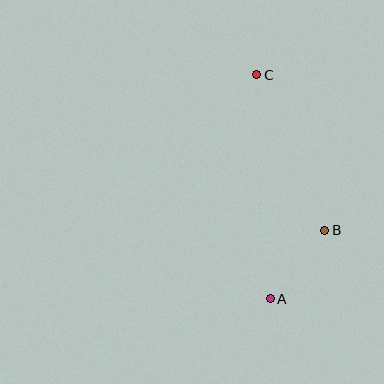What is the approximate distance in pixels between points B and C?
The distance between B and C is approximately 170 pixels.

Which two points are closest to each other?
Points A and B are closest to each other.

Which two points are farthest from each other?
Points A and C are farthest from each other.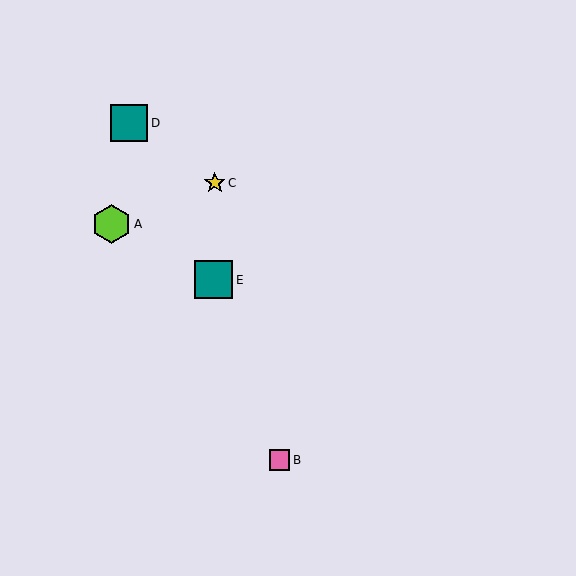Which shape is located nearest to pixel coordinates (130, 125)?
The teal square (labeled D) at (129, 123) is nearest to that location.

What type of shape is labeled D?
Shape D is a teal square.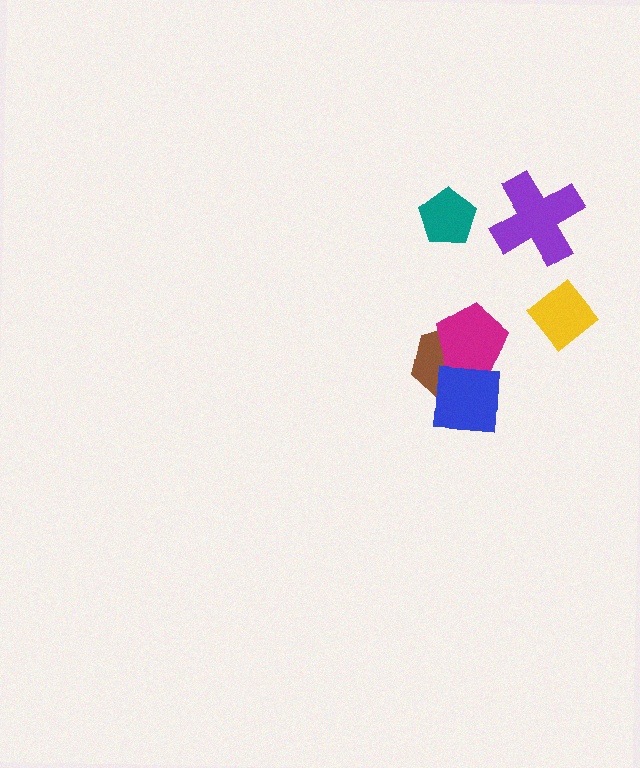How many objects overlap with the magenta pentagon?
2 objects overlap with the magenta pentagon.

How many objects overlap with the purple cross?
0 objects overlap with the purple cross.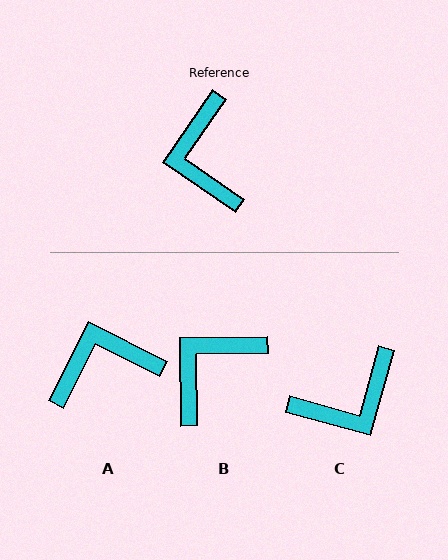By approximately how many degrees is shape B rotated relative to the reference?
Approximately 55 degrees clockwise.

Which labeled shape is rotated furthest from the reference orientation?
C, about 109 degrees away.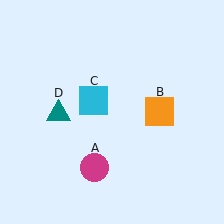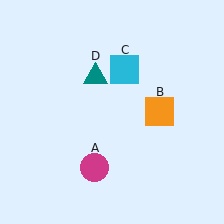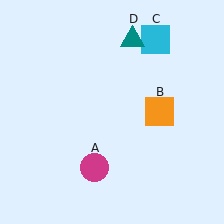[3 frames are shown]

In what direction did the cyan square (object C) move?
The cyan square (object C) moved up and to the right.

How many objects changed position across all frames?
2 objects changed position: cyan square (object C), teal triangle (object D).